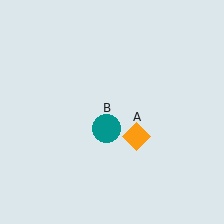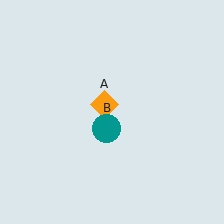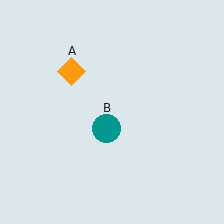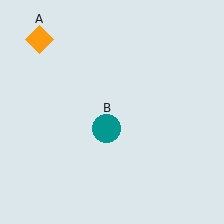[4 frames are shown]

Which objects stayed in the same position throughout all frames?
Teal circle (object B) remained stationary.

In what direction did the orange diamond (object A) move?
The orange diamond (object A) moved up and to the left.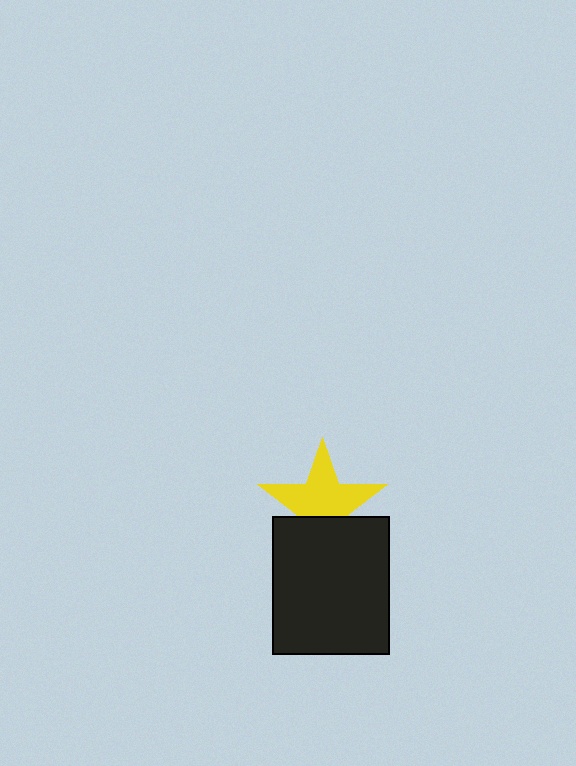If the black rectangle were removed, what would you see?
You would see the complete yellow star.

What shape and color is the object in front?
The object in front is a black rectangle.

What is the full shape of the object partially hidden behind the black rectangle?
The partially hidden object is a yellow star.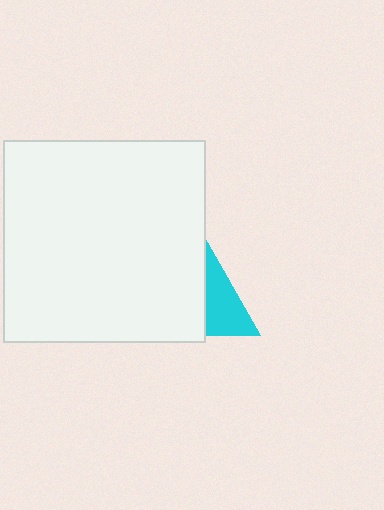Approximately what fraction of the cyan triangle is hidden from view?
Roughly 60% of the cyan triangle is hidden behind the white square.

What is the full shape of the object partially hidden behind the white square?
The partially hidden object is a cyan triangle.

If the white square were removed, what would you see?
You would see the complete cyan triangle.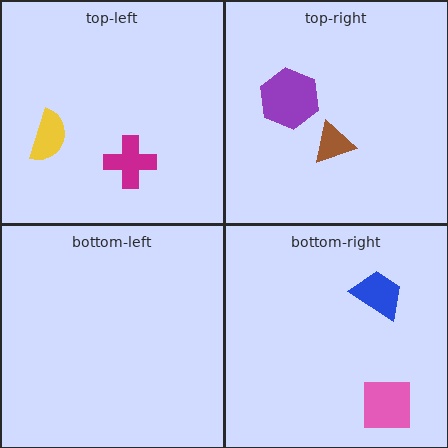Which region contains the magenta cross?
The top-left region.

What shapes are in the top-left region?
The yellow semicircle, the magenta cross.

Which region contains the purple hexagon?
The top-right region.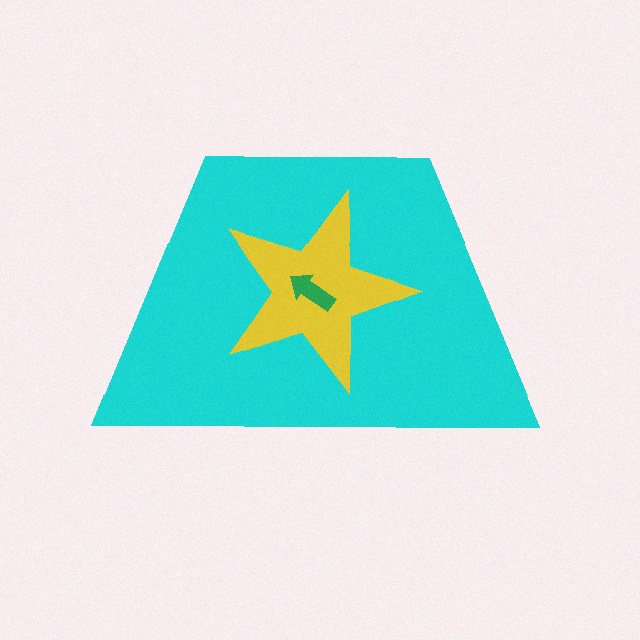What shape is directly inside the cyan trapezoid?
The yellow star.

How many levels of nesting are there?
3.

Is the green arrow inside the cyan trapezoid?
Yes.